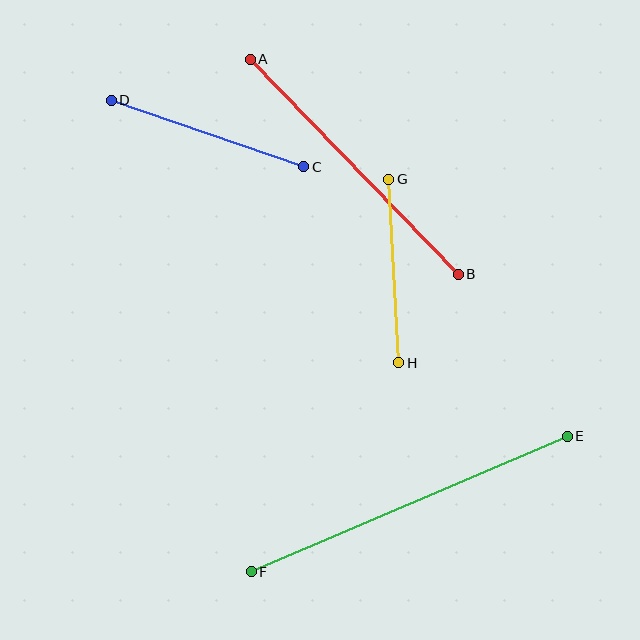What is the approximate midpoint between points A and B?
The midpoint is at approximately (354, 167) pixels.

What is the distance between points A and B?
The distance is approximately 299 pixels.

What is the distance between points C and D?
The distance is approximately 204 pixels.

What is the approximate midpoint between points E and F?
The midpoint is at approximately (409, 504) pixels.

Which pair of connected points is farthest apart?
Points E and F are farthest apart.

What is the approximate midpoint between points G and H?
The midpoint is at approximately (394, 271) pixels.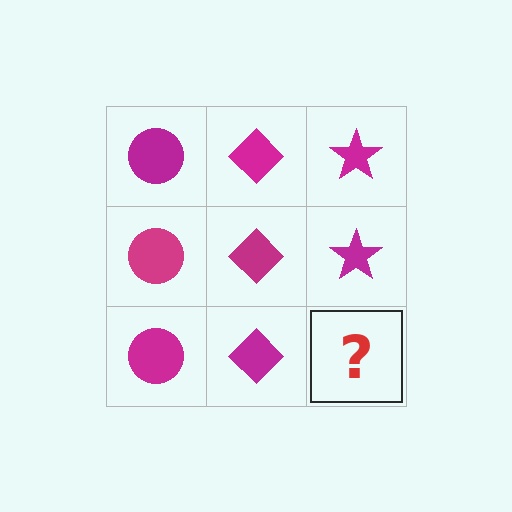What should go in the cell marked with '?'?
The missing cell should contain a magenta star.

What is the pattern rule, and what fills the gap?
The rule is that each column has a consistent shape. The gap should be filled with a magenta star.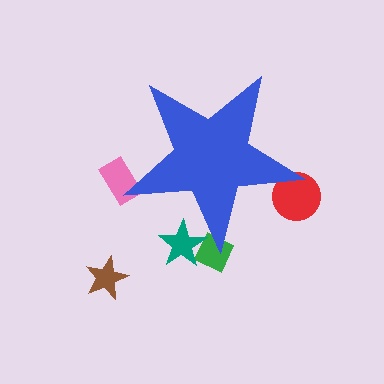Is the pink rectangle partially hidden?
Yes, the pink rectangle is partially hidden behind the blue star.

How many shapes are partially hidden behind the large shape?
4 shapes are partially hidden.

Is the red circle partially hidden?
Yes, the red circle is partially hidden behind the blue star.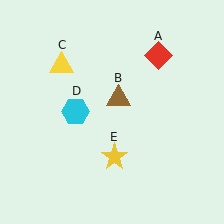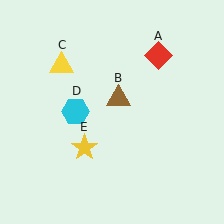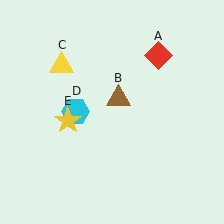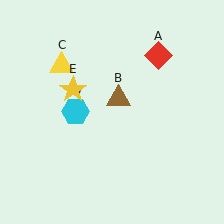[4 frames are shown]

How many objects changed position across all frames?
1 object changed position: yellow star (object E).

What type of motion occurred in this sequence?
The yellow star (object E) rotated clockwise around the center of the scene.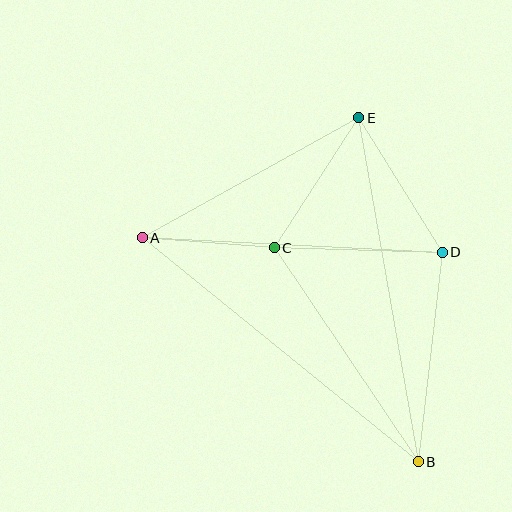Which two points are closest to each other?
Points A and C are closest to each other.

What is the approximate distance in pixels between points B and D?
The distance between B and D is approximately 211 pixels.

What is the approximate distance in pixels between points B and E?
The distance between B and E is approximately 349 pixels.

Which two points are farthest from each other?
Points A and B are farthest from each other.